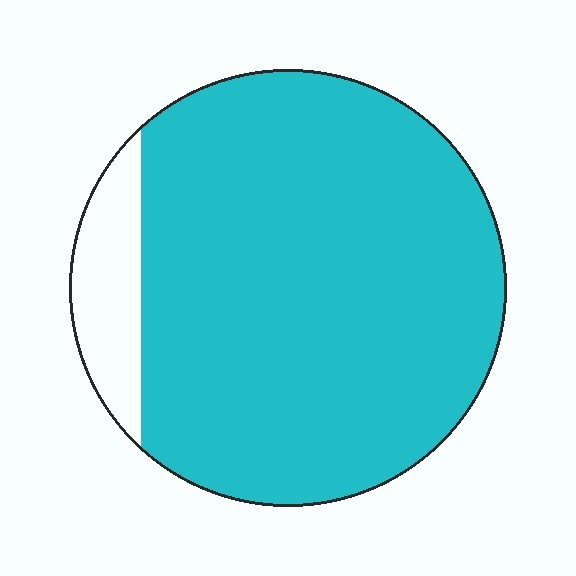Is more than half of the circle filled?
Yes.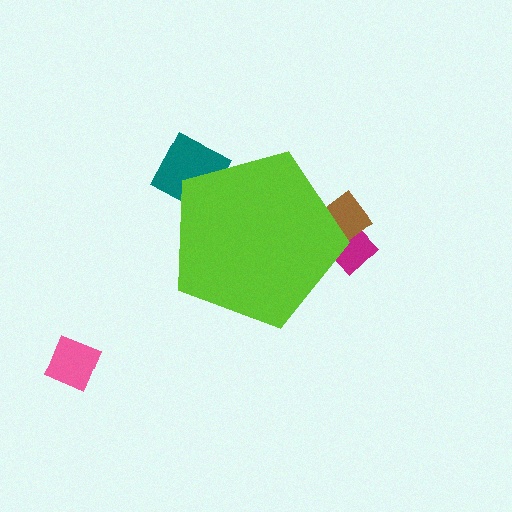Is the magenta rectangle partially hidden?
Yes, the magenta rectangle is partially hidden behind the lime pentagon.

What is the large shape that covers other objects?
A lime pentagon.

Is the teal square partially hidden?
Yes, the teal square is partially hidden behind the lime pentagon.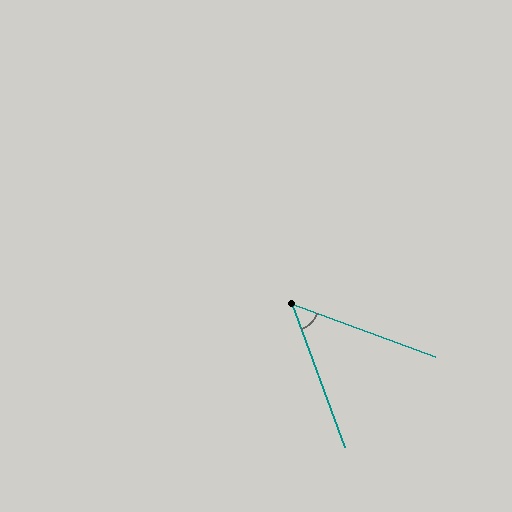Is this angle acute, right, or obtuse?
It is acute.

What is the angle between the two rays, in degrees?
Approximately 50 degrees.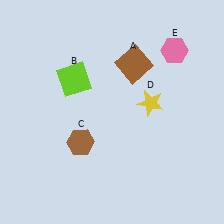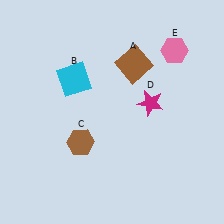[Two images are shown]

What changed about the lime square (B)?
In Image 1, B is lime. In Image 2, it changed to cyan.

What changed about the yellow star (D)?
In Image 1, D is yellow. In Image 2, it changed to magenta.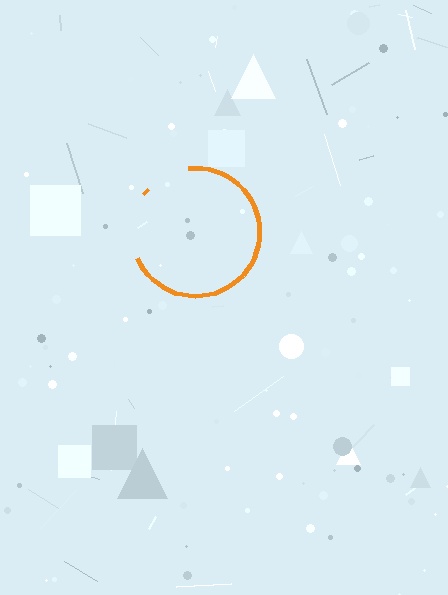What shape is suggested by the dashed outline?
The dashed outline suggests a circle.